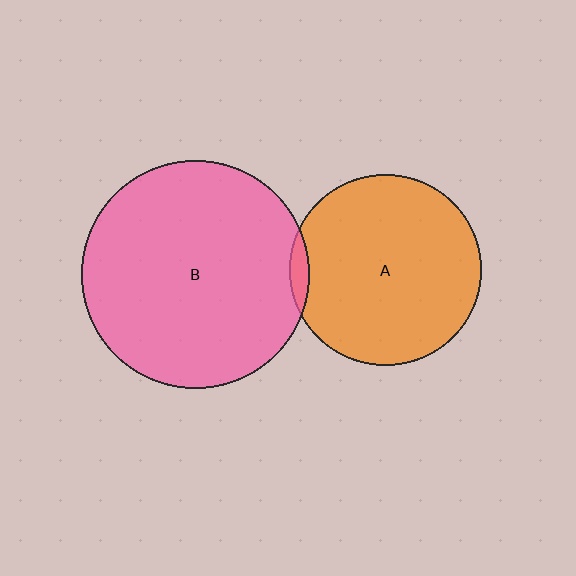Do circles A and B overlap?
Yes.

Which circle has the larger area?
Circle B (pink).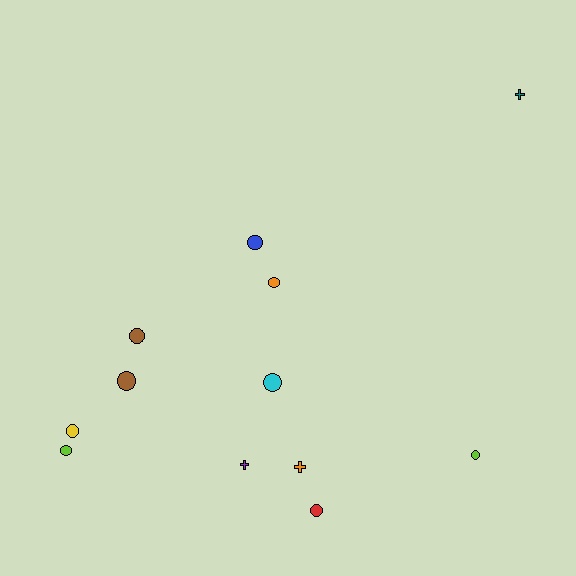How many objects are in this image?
There are 12 objects.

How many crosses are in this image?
There are 3 crosses.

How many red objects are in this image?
There is 1 red object.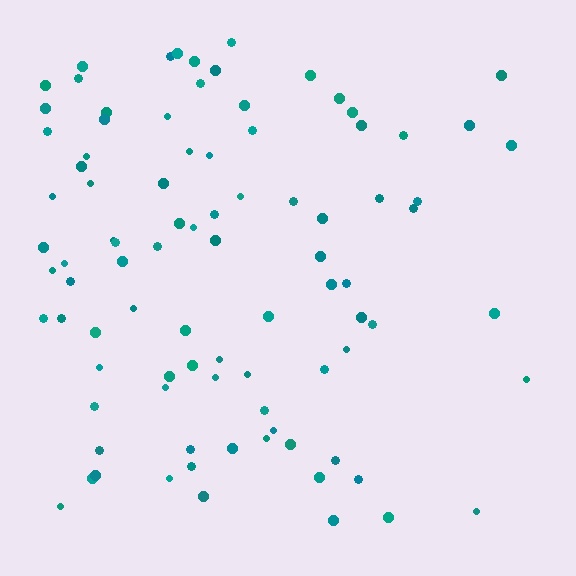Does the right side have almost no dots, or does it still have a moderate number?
Still a moderate number, just noticeably fewer than the left.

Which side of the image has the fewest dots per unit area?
The right.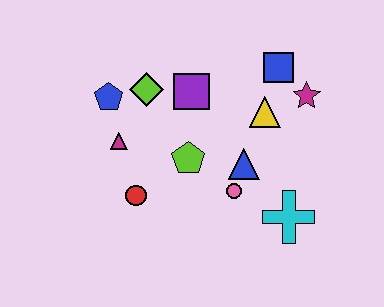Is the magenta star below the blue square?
Yes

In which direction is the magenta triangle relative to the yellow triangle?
The magenta triangle is to the left of the yellow triangle.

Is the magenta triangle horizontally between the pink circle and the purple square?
No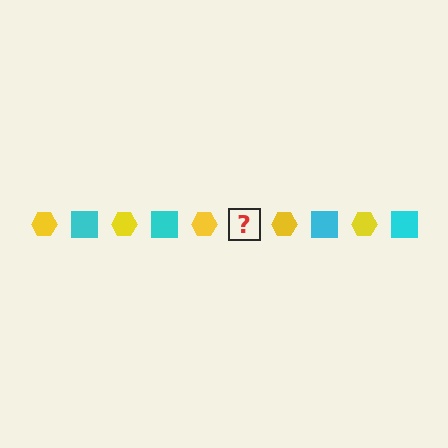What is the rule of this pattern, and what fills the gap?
The rule is that the pattern alternates between yellow hexagon and cyan square. The gap should be filled with a cyan square.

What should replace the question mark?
The question mark should be replaced with a cyan square.